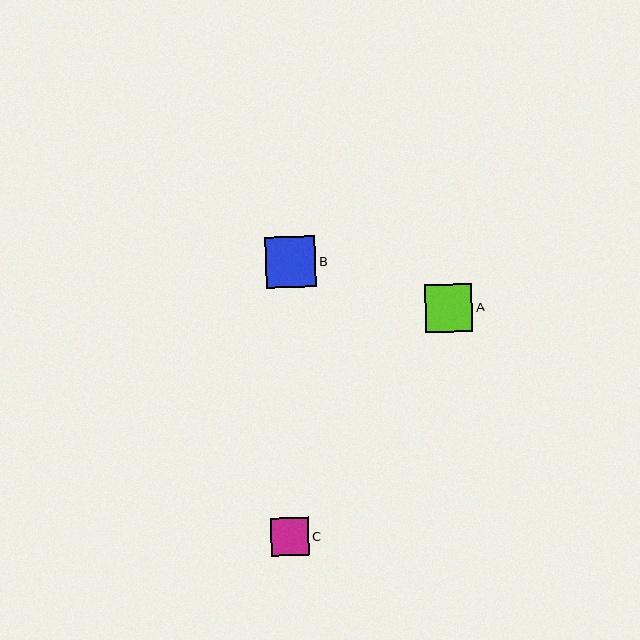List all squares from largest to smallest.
From largest to smallest: B, A, C.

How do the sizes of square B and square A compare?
Square B and square A are approximately the same size.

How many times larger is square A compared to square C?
Square A is approximately 1.2 times the size of square C.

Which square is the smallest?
Square C is the smallest with a size of approximately 38 pixels.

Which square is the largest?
Square B is the largest with a size of approximately 51 pixels.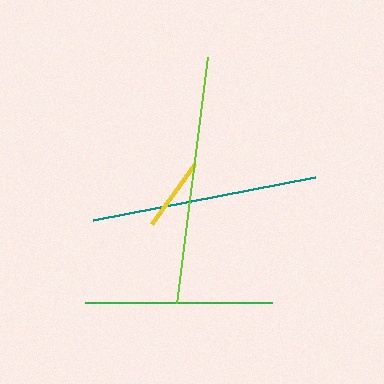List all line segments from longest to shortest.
From longest to shortest: lime, teal, green, yellow.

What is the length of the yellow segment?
The yellow segment is approximately 74 pixels long.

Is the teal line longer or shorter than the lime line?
The lime line is longer than the teal line.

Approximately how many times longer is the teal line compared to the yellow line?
The teal line is approximately 3.1 times the length of the yellow line.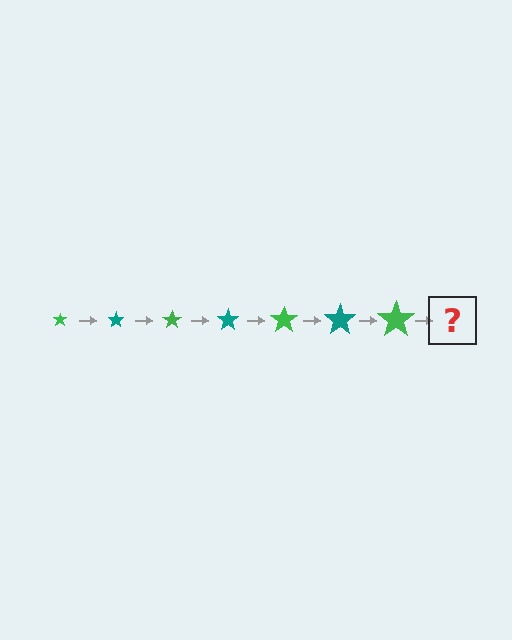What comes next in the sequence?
The next element should be a teal star, larger than the previous one.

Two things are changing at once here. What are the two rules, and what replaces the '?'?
The two rules are that the star grows larger each step and the color cycles through green and teal. The '?' should be a teal star, larger than the previous one.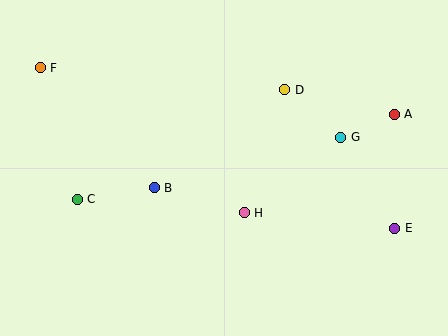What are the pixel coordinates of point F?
Point F is at (40, 68).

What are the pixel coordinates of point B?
Point B is at (154, 188).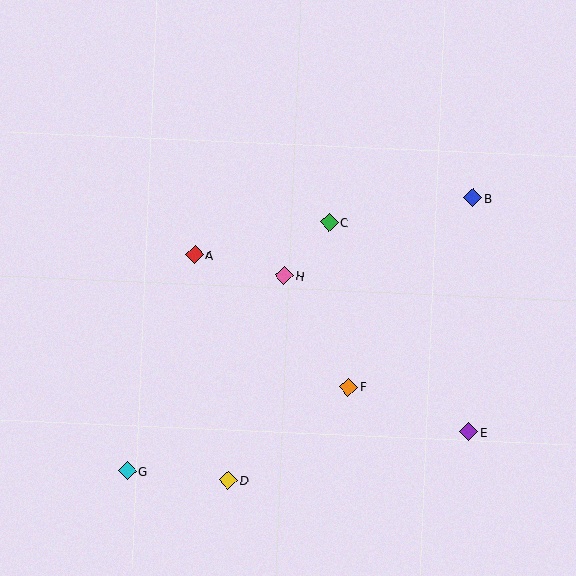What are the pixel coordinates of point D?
Point D is at (228, 481).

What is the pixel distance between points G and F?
The distance between G and F is 237 pixels.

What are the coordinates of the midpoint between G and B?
The midpoint between G and B is at (300, 334).